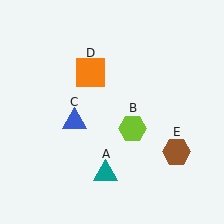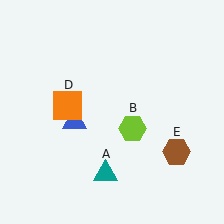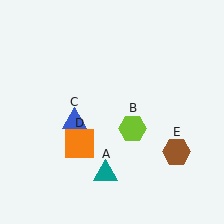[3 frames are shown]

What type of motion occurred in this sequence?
The orange square (object D) rotated counterclockwise around the center of the scene.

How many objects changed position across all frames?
1 object changed position: orange square (object D).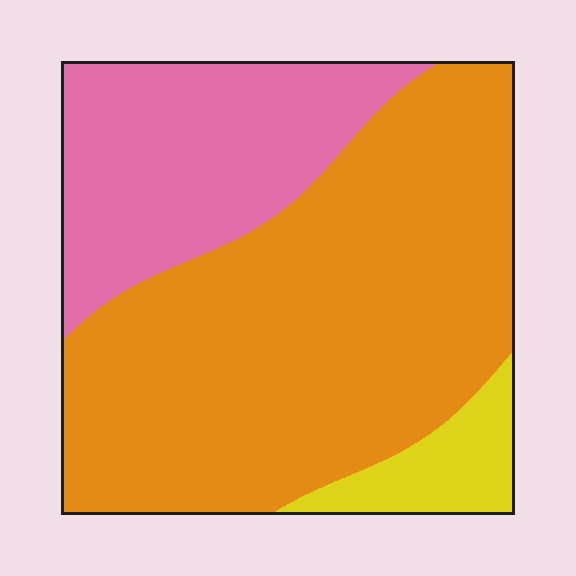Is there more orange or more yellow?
Orange.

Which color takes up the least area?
Yellow, at roughly 10%.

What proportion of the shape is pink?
Pink takes up about one quarter (1/4) of the shape.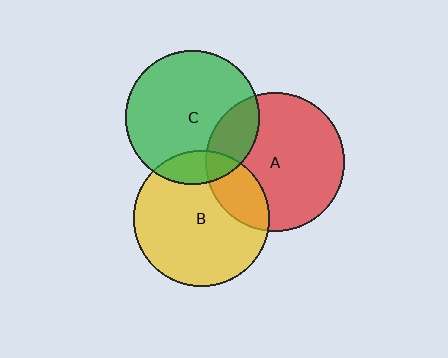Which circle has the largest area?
Circle A (red).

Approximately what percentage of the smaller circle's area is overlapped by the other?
Approximately 15%.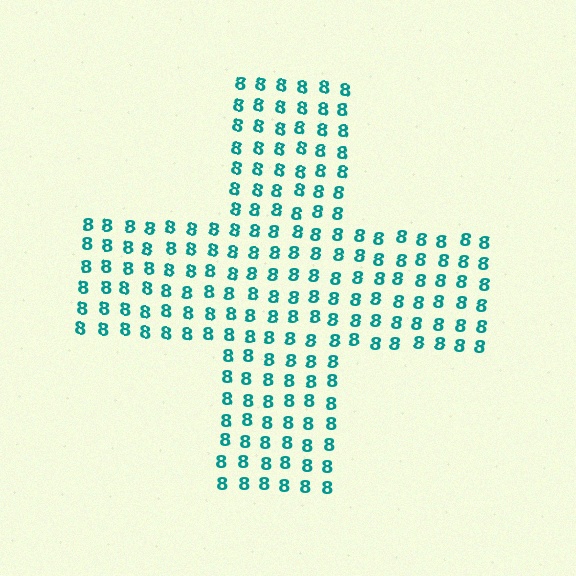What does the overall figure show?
The overall figure shows a cross.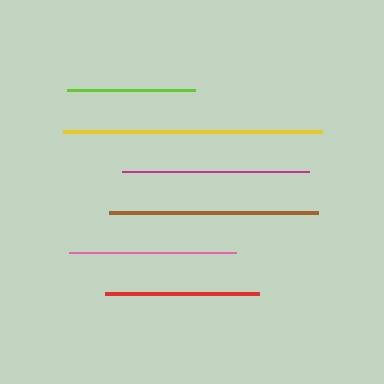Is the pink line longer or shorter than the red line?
The pink line is longer than the red line.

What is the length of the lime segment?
The lime segment is approximately 128 pixels long.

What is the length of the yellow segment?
The yellow segment is approximately 259 pixels long.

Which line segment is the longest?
The yellow line is the longest at approximately 259 pixels.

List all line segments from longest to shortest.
From longest to shortest: yellow, brown, magenta, pink, red, lime.